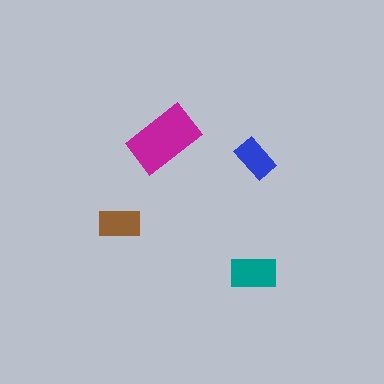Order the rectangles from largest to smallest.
the magenta one, the teal one, the brown one, the blue one.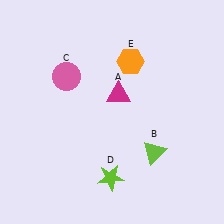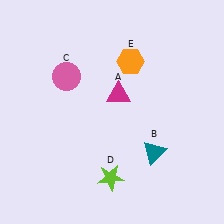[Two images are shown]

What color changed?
The triangle (B) changed from lime in Image 1 to teal in Image 2.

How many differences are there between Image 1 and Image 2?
There is 1 difference between the two images.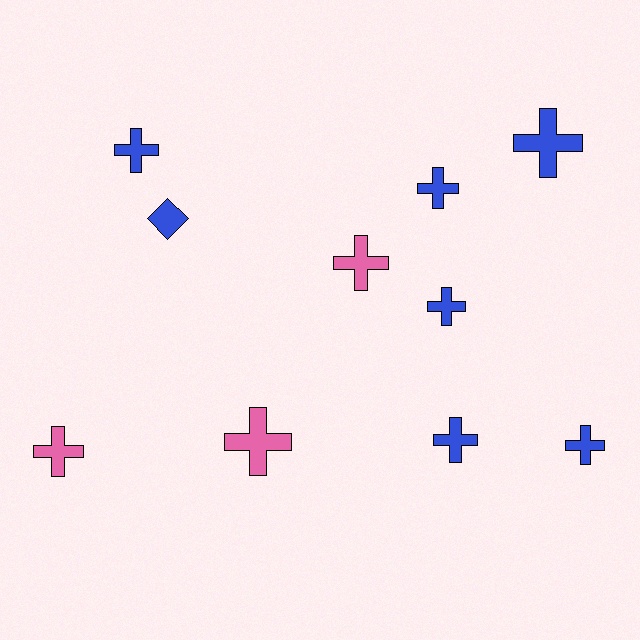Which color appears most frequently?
Blue, with 7 objects.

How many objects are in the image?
There are 10 objects.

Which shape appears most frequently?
Cross, with 9 objects.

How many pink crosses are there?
There are 3 pink crosses.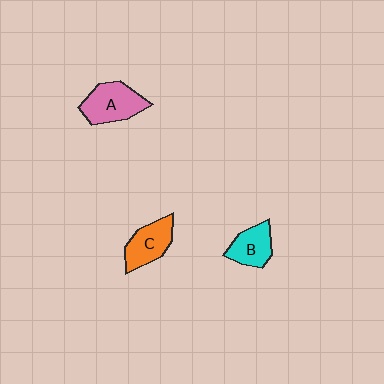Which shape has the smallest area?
Shape B (cyan).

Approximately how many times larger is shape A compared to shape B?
Approximately 1.4 times.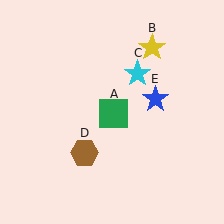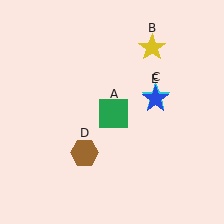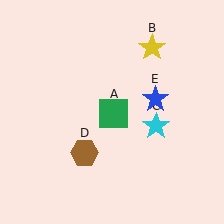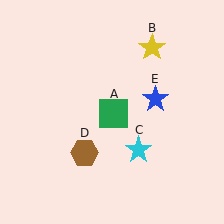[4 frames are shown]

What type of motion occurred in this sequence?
The cyan star (object C) rotated clockwise around the center of the scene.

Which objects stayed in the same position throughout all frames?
Green square (object A) and yellow star (object B) and brown hexagon (object D) and blue star (object E) remained stationary.